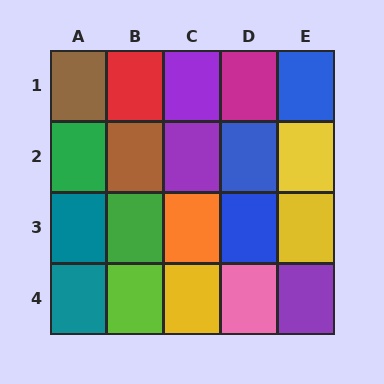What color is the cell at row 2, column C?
Purple.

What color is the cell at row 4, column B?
Lime.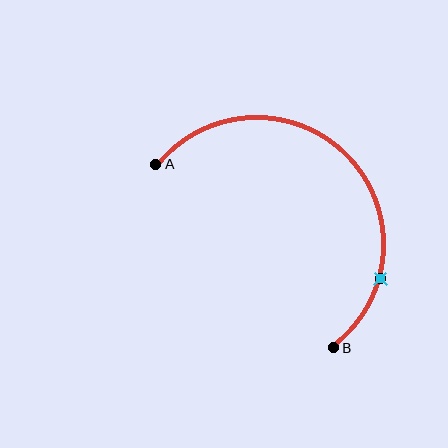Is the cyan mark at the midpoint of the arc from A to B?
No. The cyan mark lies on the arc but is closer to endpoint B. The arc midpoint would be at the point on the curve equidistant along the arc from both A and B.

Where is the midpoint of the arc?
The arc midpoint is the point on the curve farthest from the straight line joining A and B. It sits above and to the right of that line.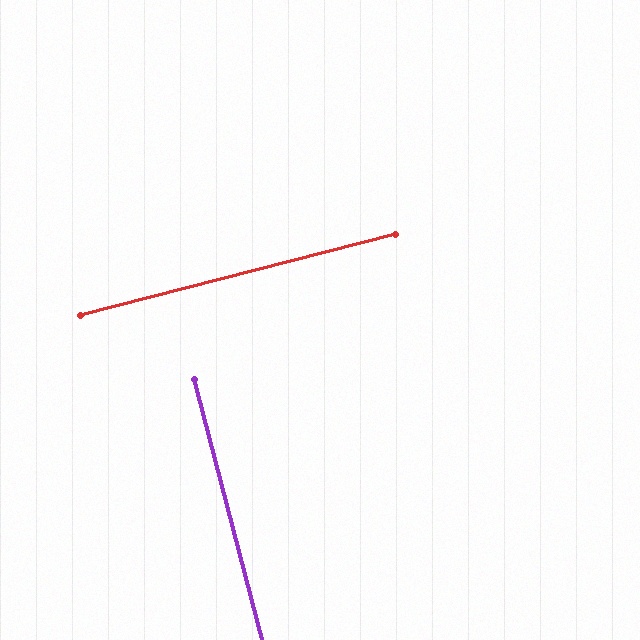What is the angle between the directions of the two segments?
Approximately 90 degrees.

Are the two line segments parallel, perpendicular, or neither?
Perpendicular — they meet at approximately 90°.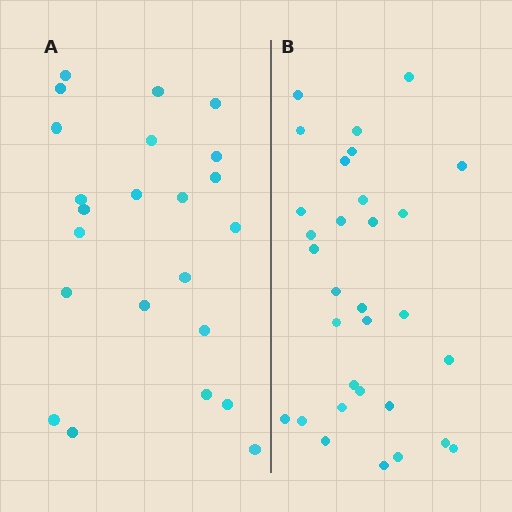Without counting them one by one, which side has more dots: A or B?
Region B (the right region) has more dots.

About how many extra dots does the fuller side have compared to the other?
Region B has roughly 8 or so more dots than region A.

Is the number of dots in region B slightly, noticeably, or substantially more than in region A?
Region B has noticeably more, but not dramatically so. The ratio is roughly 1.3 to 1.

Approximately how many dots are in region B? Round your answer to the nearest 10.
About 30 dots. (The exact count is 31, which rounds to 30.)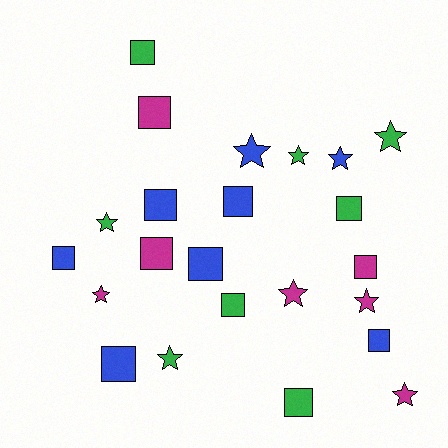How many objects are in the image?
There are 23 objects.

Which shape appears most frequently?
Square, with 13 objects.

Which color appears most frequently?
Green, with 8 objects.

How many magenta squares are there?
There are 3 magenta squares.